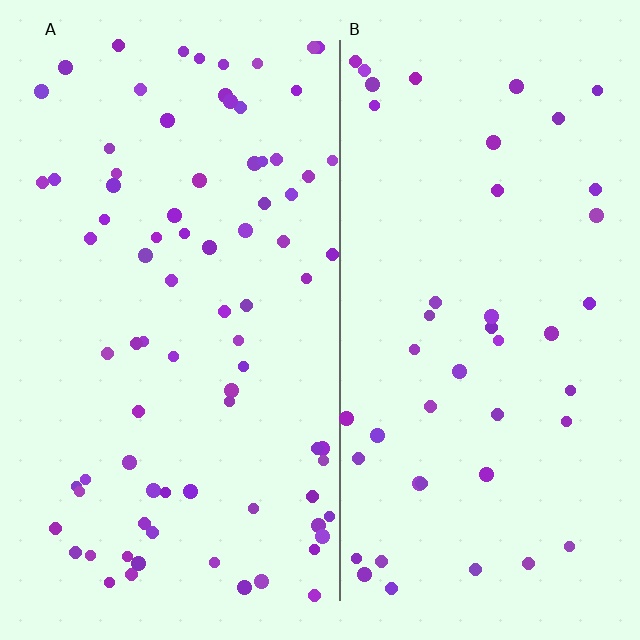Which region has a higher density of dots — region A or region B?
A (the left).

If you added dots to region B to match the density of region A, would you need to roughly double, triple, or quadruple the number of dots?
Approximately double.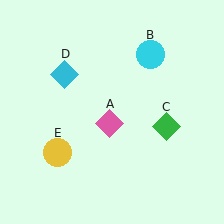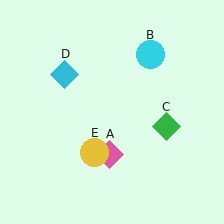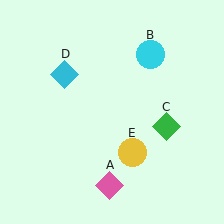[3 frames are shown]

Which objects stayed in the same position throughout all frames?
Cyan circle (object B) and green diamond (object C) and cyan diamond (object D) remained stationary.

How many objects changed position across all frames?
2 objects changed position: pink diamond (object A), yellow circle (object E).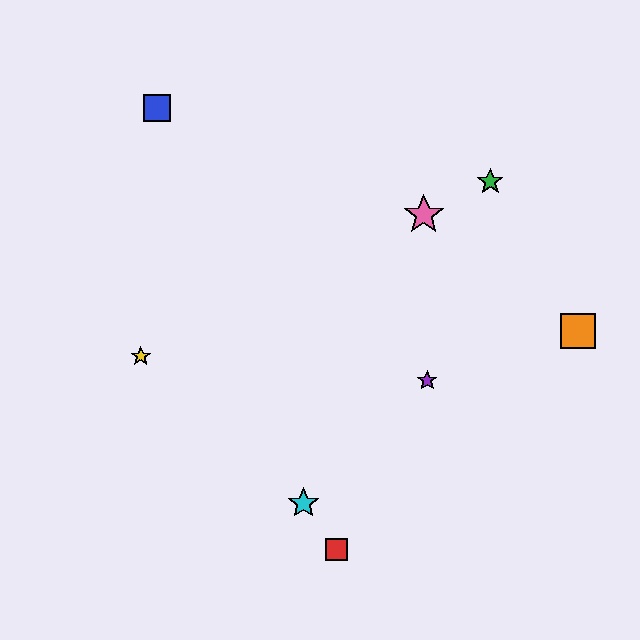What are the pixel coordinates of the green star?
The green star is at (490, 182).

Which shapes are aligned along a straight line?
The green star, the yellow star, the pink star are aligned along a straight line.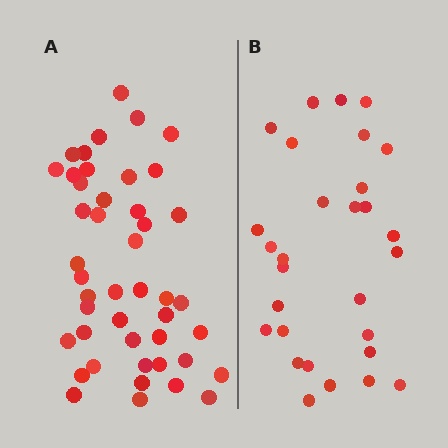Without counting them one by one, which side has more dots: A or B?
Region A (the left region) has more dots.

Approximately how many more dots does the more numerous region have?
Region A has approximately 15 more dots than region B.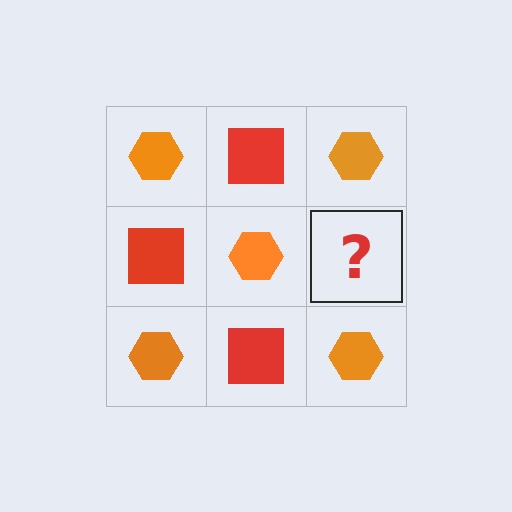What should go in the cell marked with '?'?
The missing cell should contain a red square.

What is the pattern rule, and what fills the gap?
The rule is that it alternates orange hexagon and red square in a checkerboard pattern. The gap should be filled with a red square.